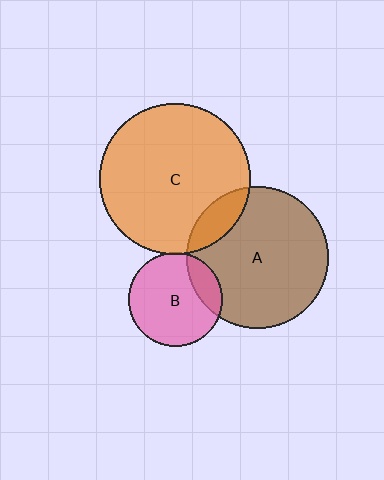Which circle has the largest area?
Circle C (orange).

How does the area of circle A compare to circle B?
Approximately 2.3 times.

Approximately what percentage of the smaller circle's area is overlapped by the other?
Approximately 20%.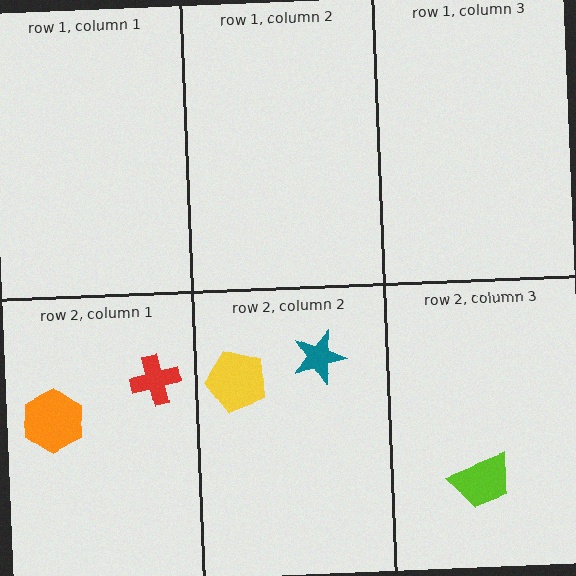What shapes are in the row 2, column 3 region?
The lime trapezoid.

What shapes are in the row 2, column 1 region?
The orange hexagon, the red cross.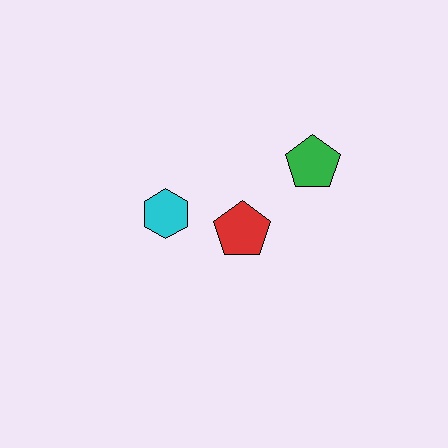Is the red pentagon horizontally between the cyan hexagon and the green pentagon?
Yes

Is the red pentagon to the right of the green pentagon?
No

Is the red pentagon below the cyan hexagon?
Yes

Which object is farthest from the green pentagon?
The cyan hexagon is farthest from the green pentagon.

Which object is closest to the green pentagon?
The red pentagon is closest to the green pentagon.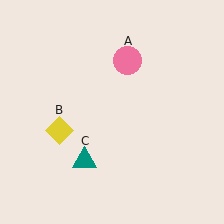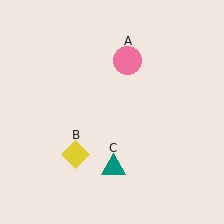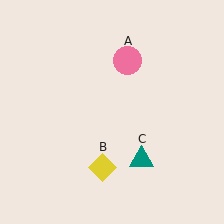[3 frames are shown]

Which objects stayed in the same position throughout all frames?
Pink circle (object A) remained stationary.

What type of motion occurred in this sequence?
The yellow diamond (object B), teal triangle (object C) rotated counterclockwise around the center of the scene.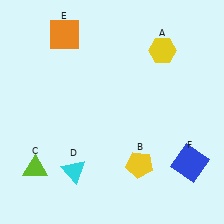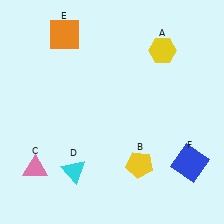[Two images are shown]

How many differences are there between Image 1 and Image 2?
There is 1 difference between the two images.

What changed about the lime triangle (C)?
In Image 1, C is lime. In Image 2, it changed to pink.